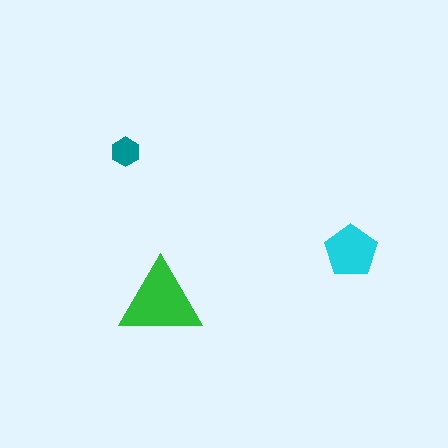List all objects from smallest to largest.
The teal hexagon, the cyan pentagon, the green triangle.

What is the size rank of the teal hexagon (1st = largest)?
3rd.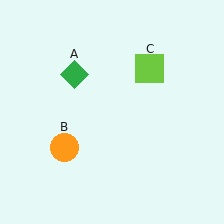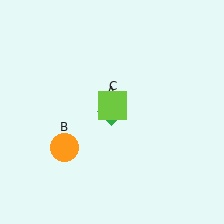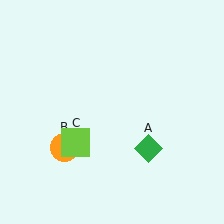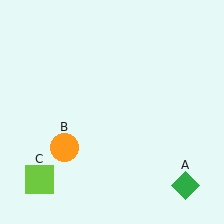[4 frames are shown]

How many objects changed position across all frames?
2 objects changed position: green diamond (object A), lime square (object C).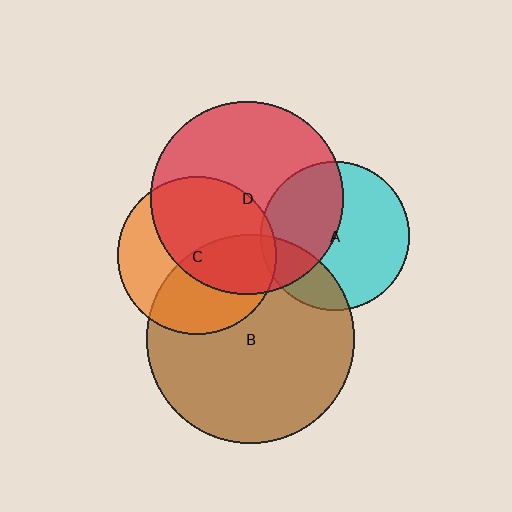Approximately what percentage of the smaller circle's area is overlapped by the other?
Approximately 20%.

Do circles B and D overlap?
Yes.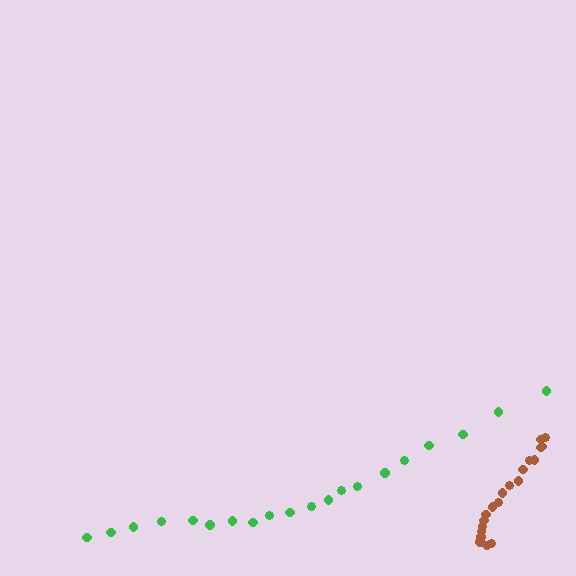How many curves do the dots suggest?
There are 2 distinct paths.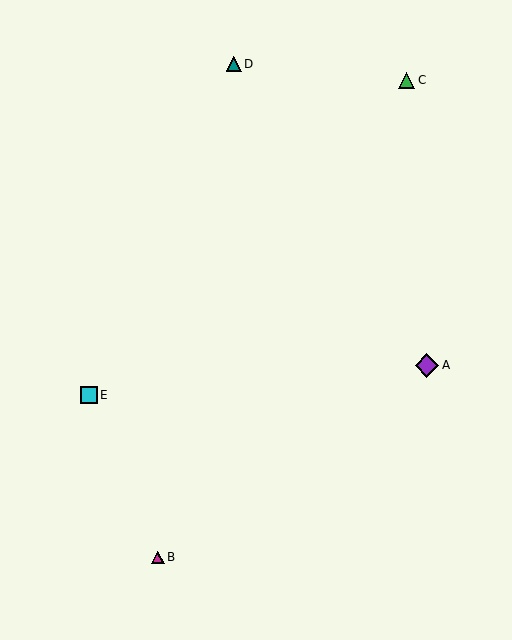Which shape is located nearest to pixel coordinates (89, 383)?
The cyan square (labeled E) at (89, 395) is nearest to that location.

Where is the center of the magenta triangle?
The center of the magenta triangle is at (158, 557).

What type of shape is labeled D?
Shape D is a teal triangle.